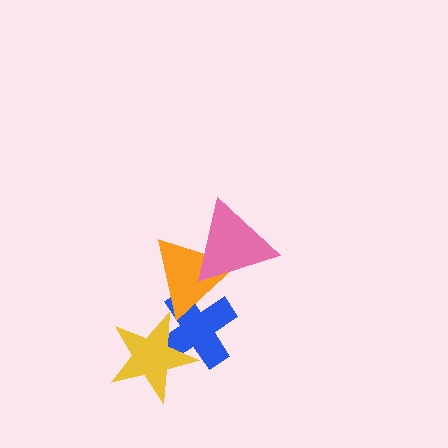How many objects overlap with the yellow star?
1 object overlaps with the yellow star.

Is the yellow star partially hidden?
No, no other shape covers it.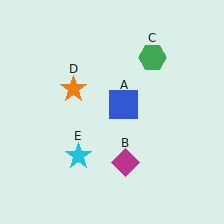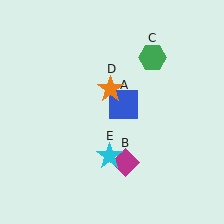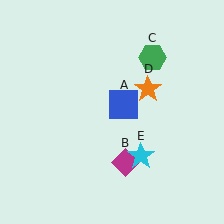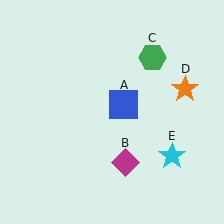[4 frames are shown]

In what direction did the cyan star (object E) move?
The cyan star (object E) moved right.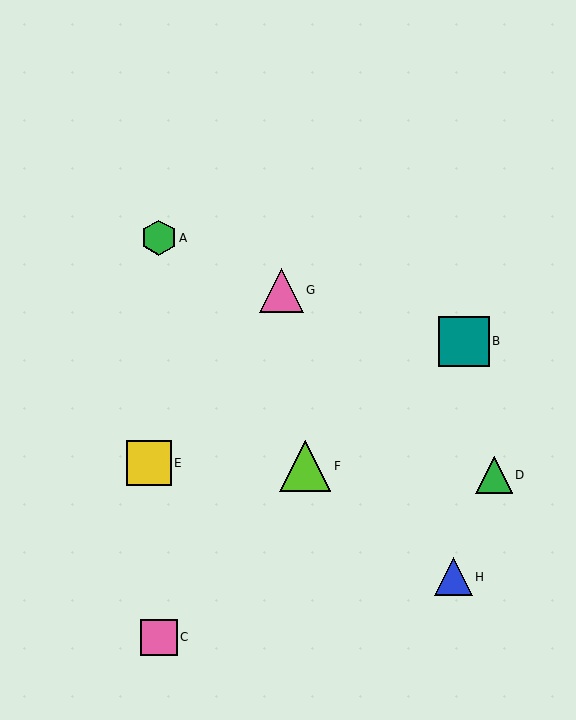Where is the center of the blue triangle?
The center of the blue triangle is at (453, 577).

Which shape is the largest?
The lime triangle (labeled F) is the largest.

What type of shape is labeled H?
Shape H is a blue triangle.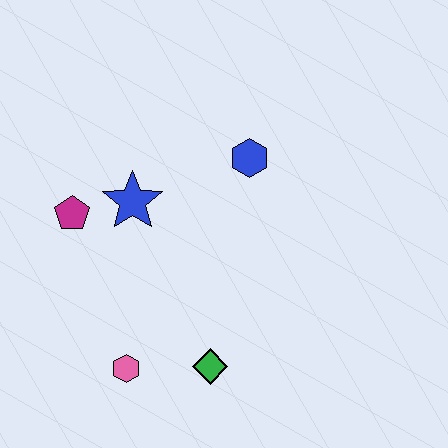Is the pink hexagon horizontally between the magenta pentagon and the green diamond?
Yes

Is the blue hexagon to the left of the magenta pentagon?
No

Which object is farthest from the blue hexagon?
The pink hexagon is farthest from the blue hexagon.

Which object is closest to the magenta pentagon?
The blue star is closest to the magenta pentagon.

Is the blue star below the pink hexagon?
No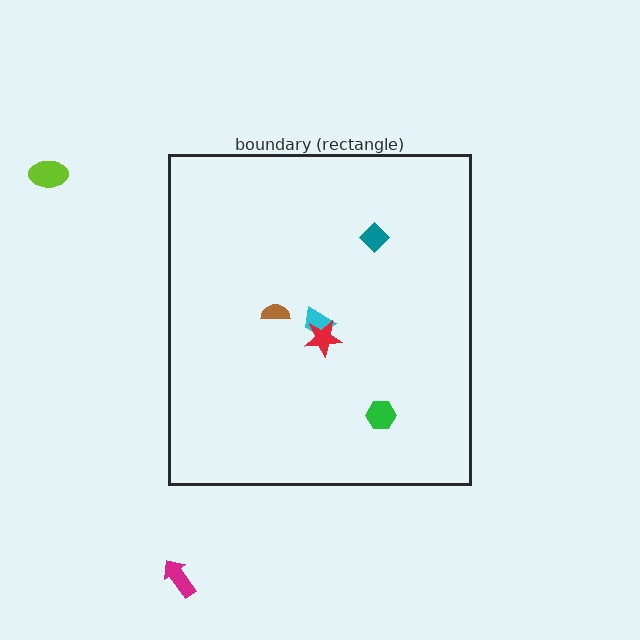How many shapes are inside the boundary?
5 inside, 2 outside.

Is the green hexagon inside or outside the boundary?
Inside.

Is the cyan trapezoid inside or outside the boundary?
Inside.